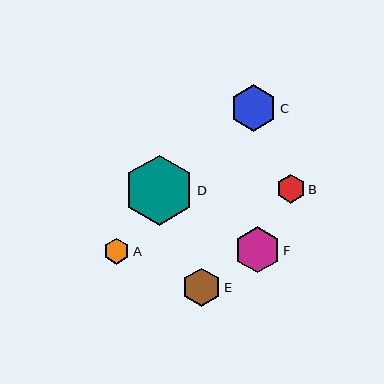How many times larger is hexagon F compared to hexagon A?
Hexagon F is approximately 1.8 times the size of hexagon A.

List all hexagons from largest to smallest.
From largest to smallest: D, F, C, E, B, A.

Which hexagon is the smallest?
Hexagon A is the smallest with a size of approximately 26 pixels.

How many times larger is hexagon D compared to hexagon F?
Hexagon D is approximately 1.5 times the size of hexagon F.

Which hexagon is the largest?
Hexagon D is the largest with a size of approximately 70 pixels.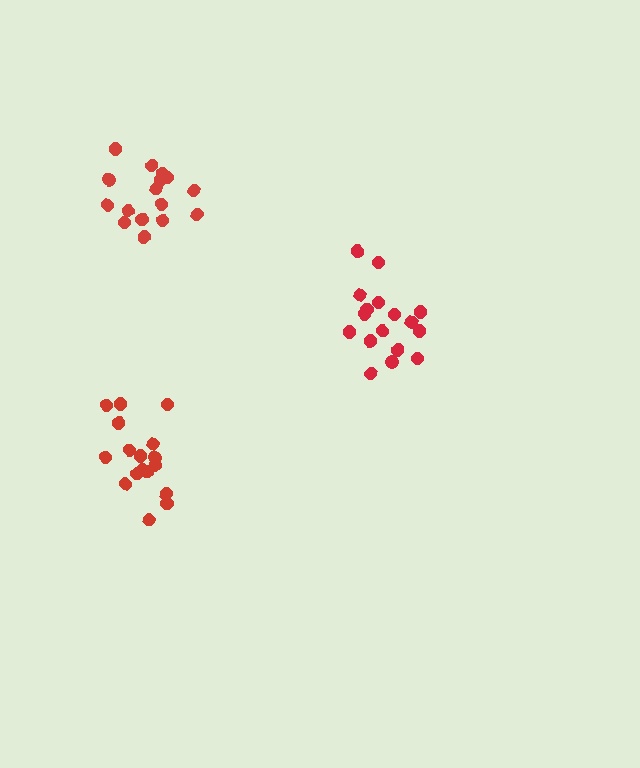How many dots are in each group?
Group 1: 17 dots, Group 2: 17 dots, Group 3: 17 dots (51 total).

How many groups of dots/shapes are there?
There are 3 groups.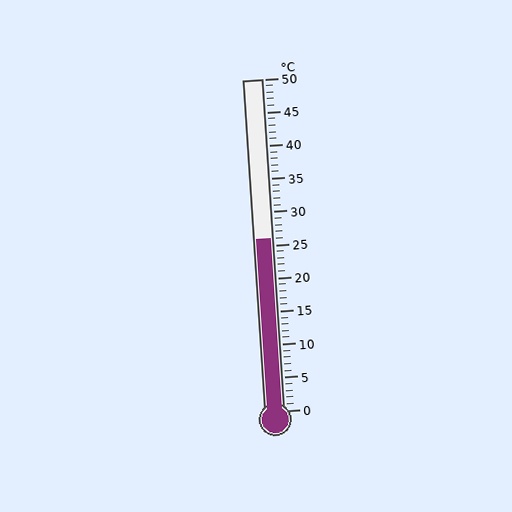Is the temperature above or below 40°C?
The temperature is below 40°C.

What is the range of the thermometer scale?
The thermometer scale ranges from 0°C to 50°C.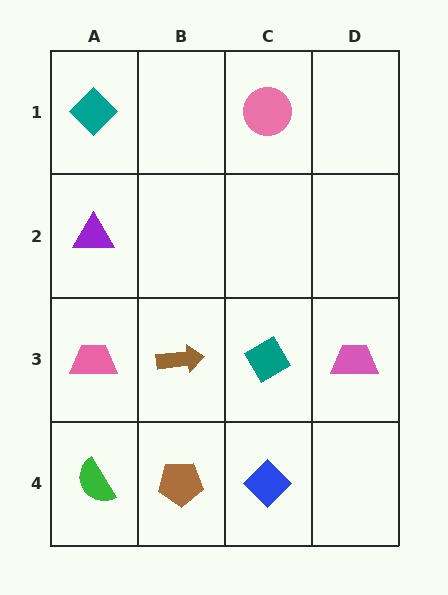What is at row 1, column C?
A pink circle.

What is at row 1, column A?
A teal diamond.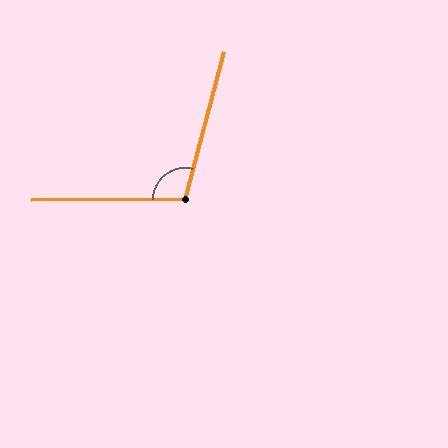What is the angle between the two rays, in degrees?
Approximately 105 degrees.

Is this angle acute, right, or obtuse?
It is obtuse.